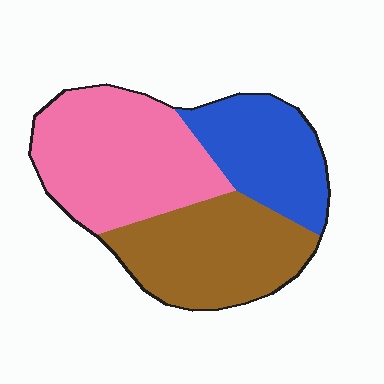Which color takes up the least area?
Blue, at roughly 25%.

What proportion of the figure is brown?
Brown covers 34% of the figure.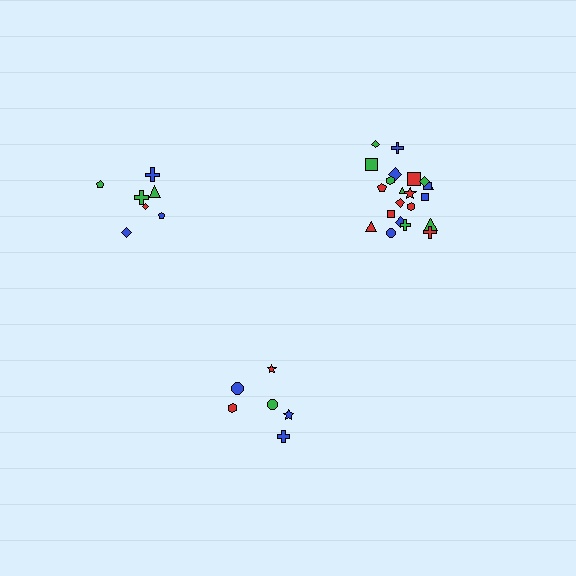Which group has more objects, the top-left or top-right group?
The top-right group.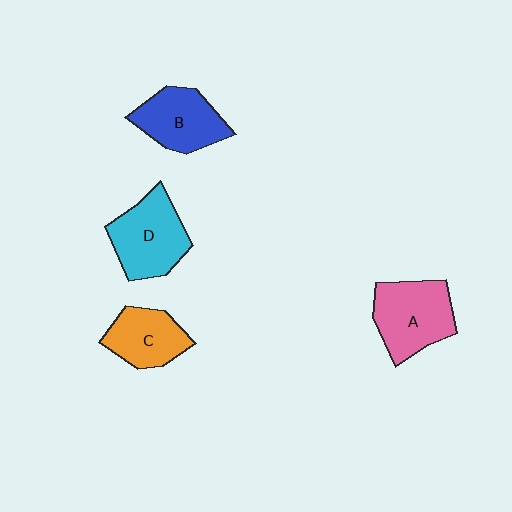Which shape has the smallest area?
Shape C (orange).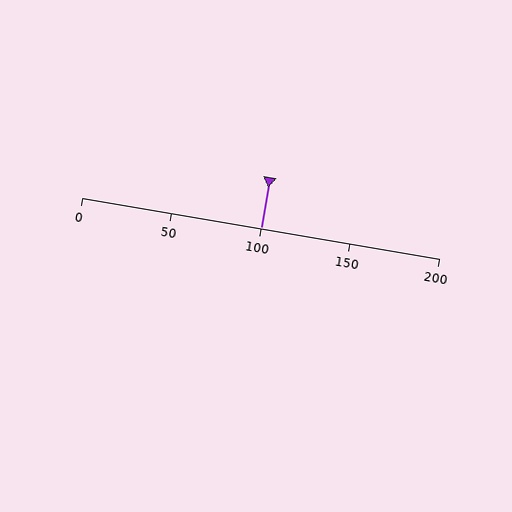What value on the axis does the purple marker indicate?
The marker indicates approximately 100.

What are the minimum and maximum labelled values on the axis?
The axis runs from 0 to 200.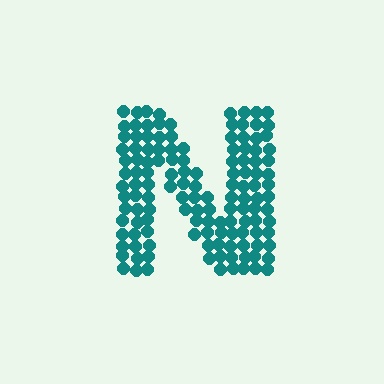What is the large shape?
The large shape is the letter N.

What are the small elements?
The small elements are circles.